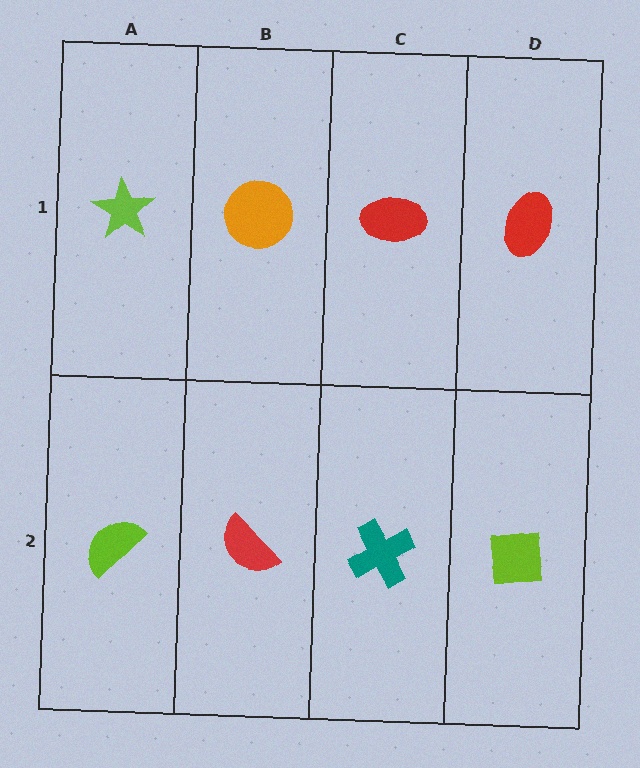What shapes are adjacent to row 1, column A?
A lime semicircle (row 2, column A), an orange circle (row 1, column B).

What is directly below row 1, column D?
A lime square.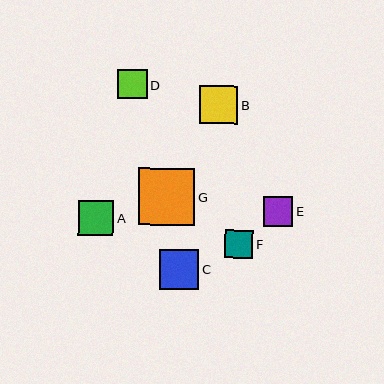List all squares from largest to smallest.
From largest to smallest: G, C, B, A, E, D, F.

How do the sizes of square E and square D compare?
Square E and square D are approximately the same size.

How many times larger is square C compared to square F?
Square C is approximately 1.4 times the size of square F.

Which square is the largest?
Square G is the largest with a size of approximately 56 pixels.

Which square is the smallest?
Square F is the smallest with a size of approximately 28 pixels.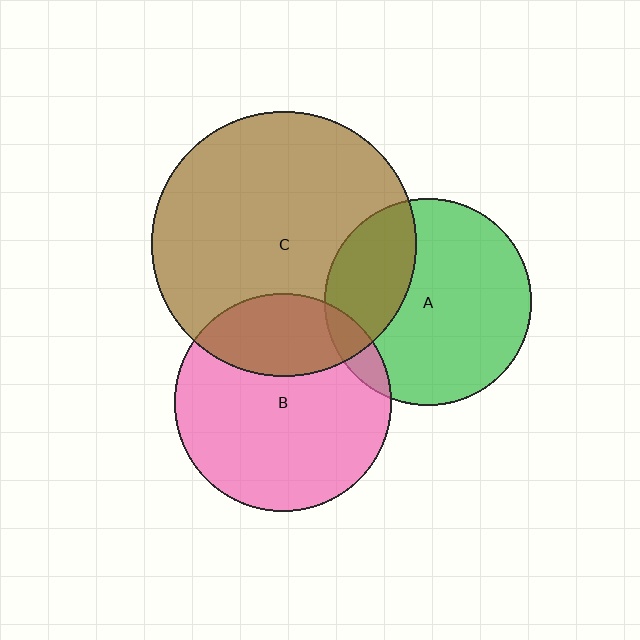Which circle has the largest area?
Circle C (brown).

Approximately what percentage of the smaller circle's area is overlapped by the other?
Approximately 30%.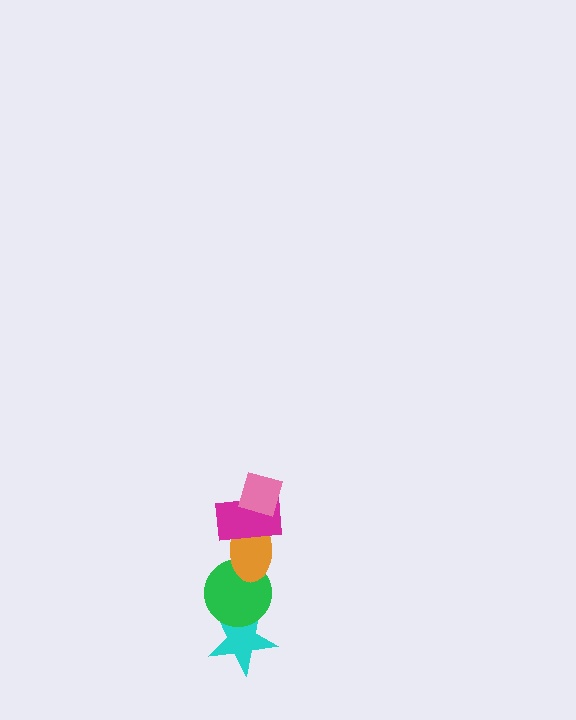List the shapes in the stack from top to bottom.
From top to bottom: the pink diamond, the magenta rectangle, the orange ellipse, the green circle, the cyan star.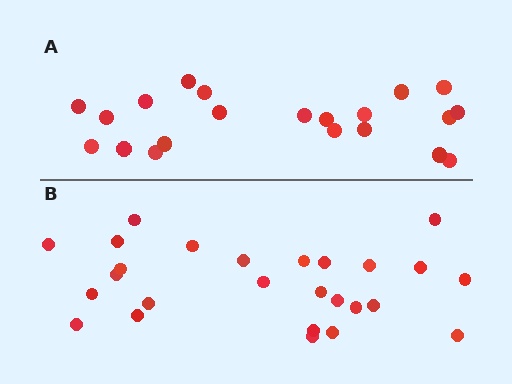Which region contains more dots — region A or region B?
Region B (the bottom region) has more dots.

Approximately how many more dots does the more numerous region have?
Region B has about 5 more dots than region A.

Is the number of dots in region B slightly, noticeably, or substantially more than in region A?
Region B has only slightly more — the two regions are fairly close. The ratio is roughly 1.2 to 1.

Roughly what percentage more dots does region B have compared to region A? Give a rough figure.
About 25% more.